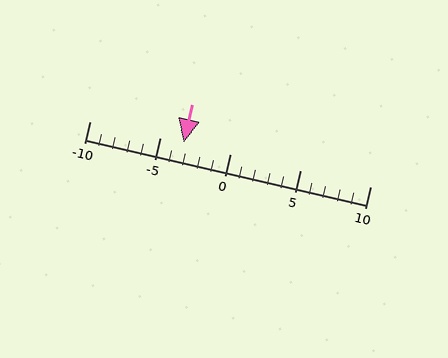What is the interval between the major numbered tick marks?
The major tick marks are spaced 5 units apart.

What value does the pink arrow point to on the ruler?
The pink arrow points to approximately -3.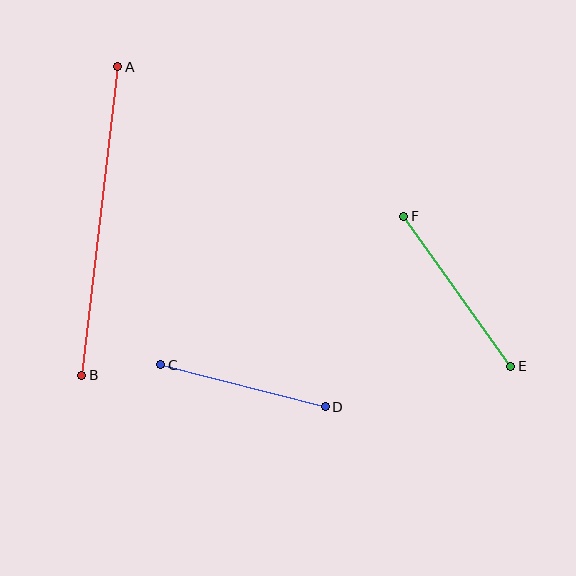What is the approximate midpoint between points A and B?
The midpoint is at approximately (100, 221) pixels.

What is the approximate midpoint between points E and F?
The midpoint is at approximately (457, 291) pixels.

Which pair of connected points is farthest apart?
Points A and B are farthest apart.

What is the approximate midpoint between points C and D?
The midpoint is at approximately (243, 386) pixels.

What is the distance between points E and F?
The distance is approximately 185 pixels.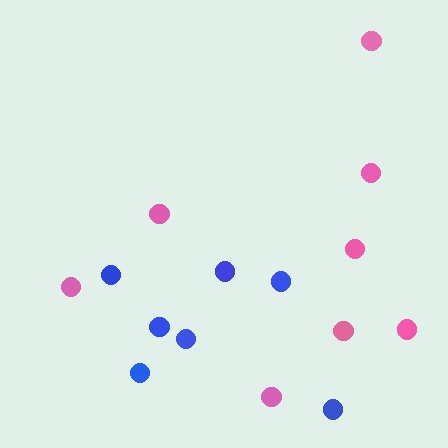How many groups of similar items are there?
There are 2 groups: one group of pink circles (8) and one group of blue circles (7).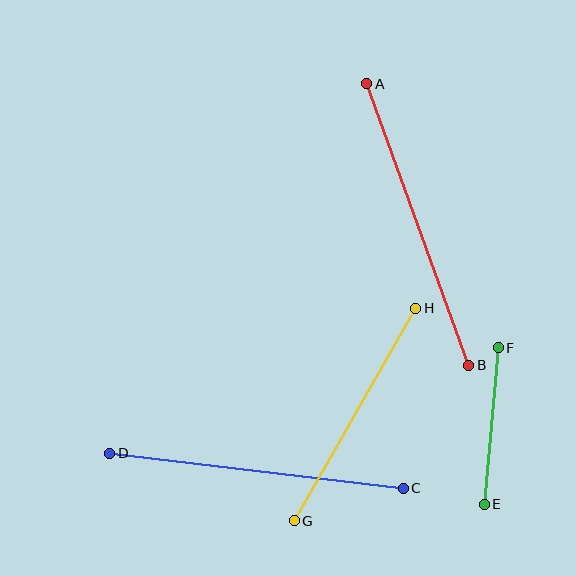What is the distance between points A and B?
The distance is approximately 300 pixels.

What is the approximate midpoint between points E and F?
The midpoint is at approximately (491, 426) pixels.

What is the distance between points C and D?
The distance is approximately 295 pixels.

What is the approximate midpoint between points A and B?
The midpoint is at approximately (418, 224) pixels.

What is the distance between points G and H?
The distance is approximately 245 pixels.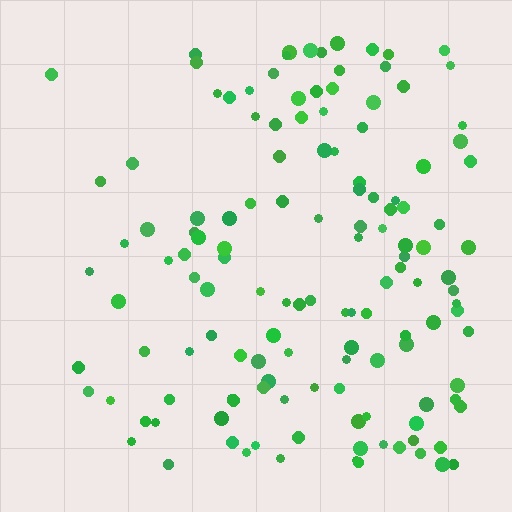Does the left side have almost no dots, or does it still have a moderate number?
Still a moderate number, just noticeably fewer than the right.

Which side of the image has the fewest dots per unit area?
The left.